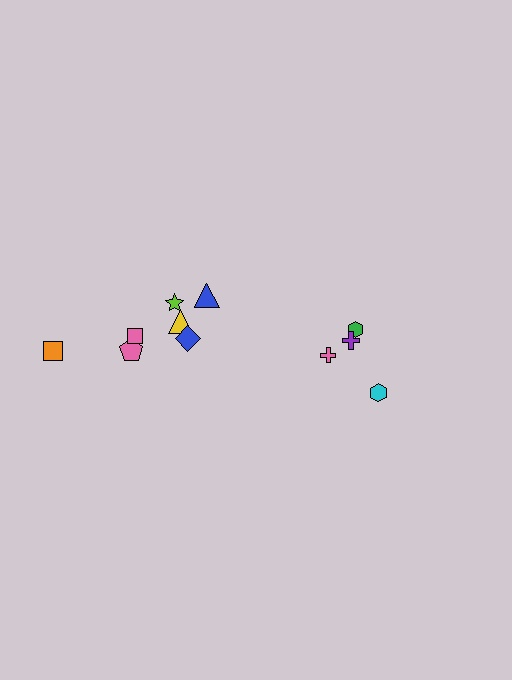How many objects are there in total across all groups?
There are 11 objects.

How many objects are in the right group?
There are 4 objects.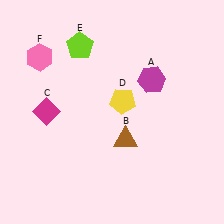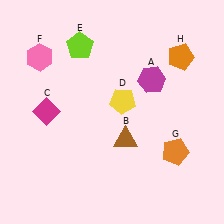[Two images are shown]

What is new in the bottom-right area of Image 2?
An orange pentagon (G) was added in the bottom-right area of Image 2.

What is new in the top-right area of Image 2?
An orange pentagon (H) was added in the top-right area of Image 2.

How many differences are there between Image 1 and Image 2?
There are 2 differences between the two images.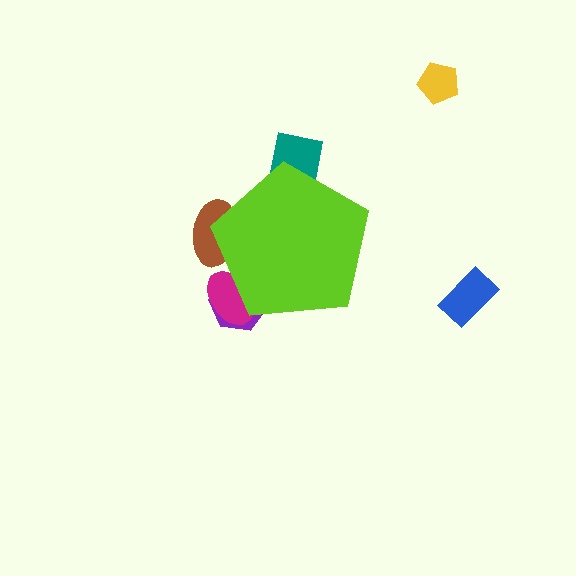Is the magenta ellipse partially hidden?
Yes, the magenta ellipse is partially hidden behind the lime pentagon.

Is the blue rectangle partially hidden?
No, the blue rectangle is fully visible.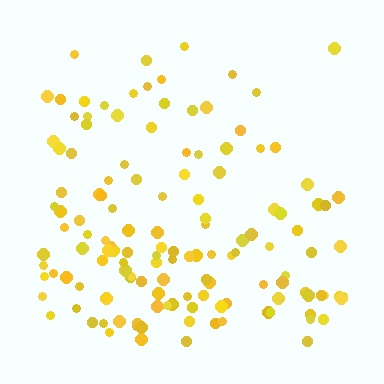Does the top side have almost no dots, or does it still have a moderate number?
Still a moderate number, just noticeably fewer than the bottom.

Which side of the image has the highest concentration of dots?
The bottom.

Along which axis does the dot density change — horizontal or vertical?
Vertical.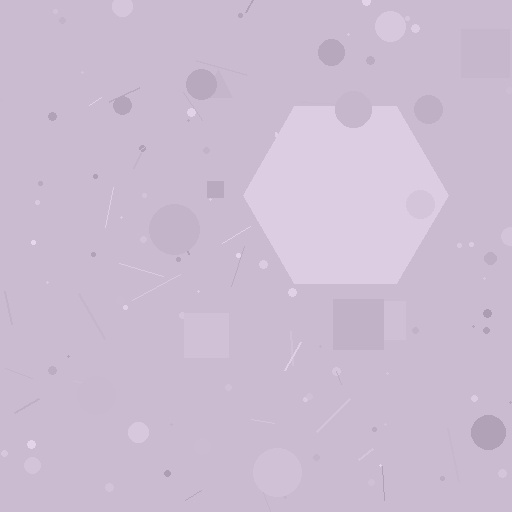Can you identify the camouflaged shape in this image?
The camouflaged shape is a hexagon.